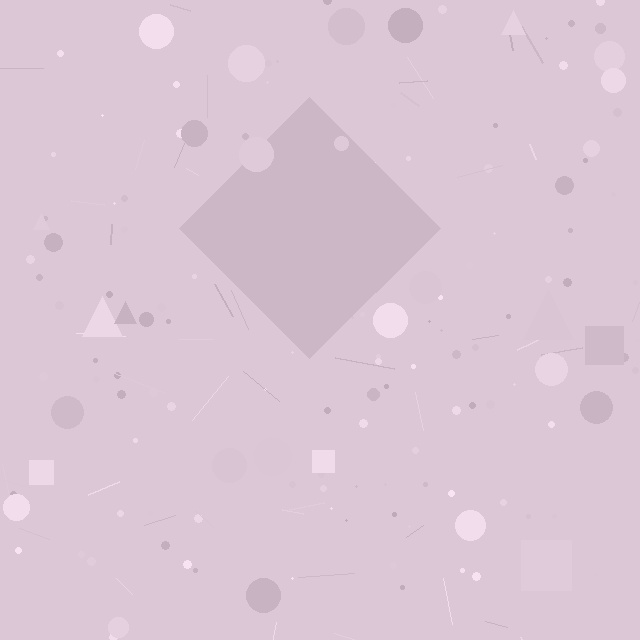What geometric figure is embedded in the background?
A diamond is embedded in the background.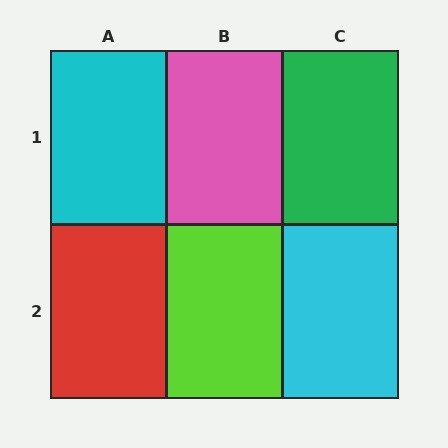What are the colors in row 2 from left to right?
Red, lime, cyan.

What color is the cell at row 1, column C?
Green.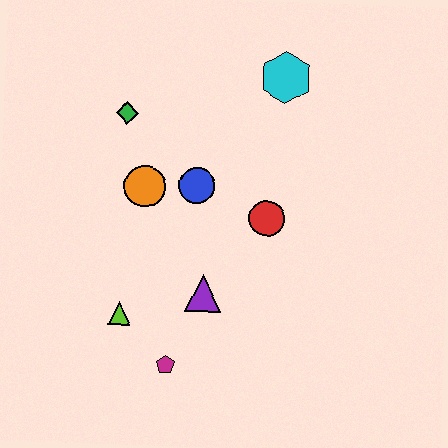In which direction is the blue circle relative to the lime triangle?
The blue circle is above the lime triangle.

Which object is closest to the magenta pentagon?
The lime triangle is closest to the magenta pentagon.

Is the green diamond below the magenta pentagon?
No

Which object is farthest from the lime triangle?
The cyan hexagon is farthest from the lime triangle.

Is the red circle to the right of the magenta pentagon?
Yes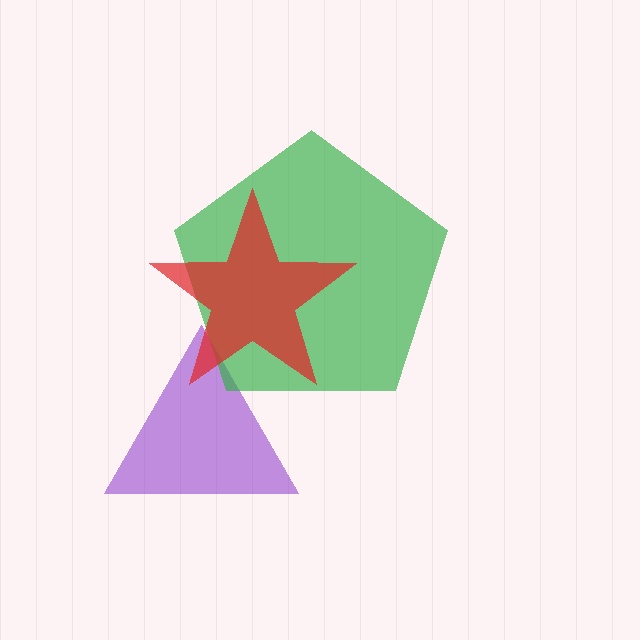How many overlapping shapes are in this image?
There are 3 overlapping shapes in the image.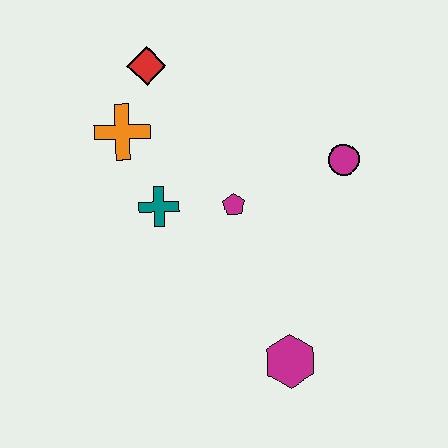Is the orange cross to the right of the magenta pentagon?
No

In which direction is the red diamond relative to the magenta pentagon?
The red diamond is above the magenta pentagon.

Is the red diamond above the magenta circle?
Yes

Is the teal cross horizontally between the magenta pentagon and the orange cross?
Yes